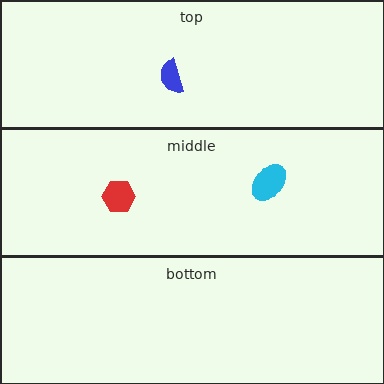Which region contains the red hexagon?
The middle region.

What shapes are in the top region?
The blue semicircle.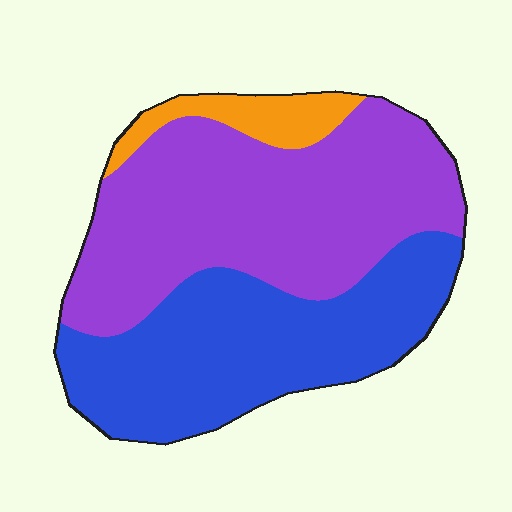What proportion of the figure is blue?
Blue takes up about two fifths (2/5) of the figure.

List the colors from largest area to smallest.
From largest to smallest: purple, blue, orange.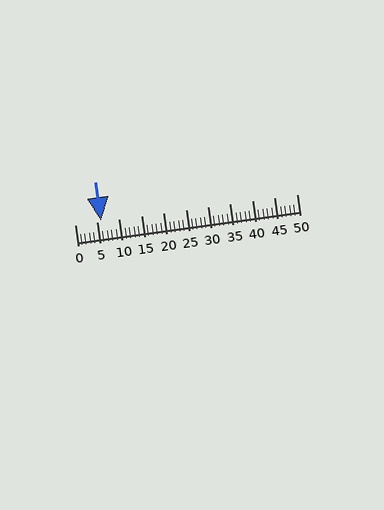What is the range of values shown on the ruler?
The ruler shows values from 0 to 50.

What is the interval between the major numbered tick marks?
The major tick marks are spaced 5 units apart.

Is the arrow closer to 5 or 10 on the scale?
The arrow is closer to 5.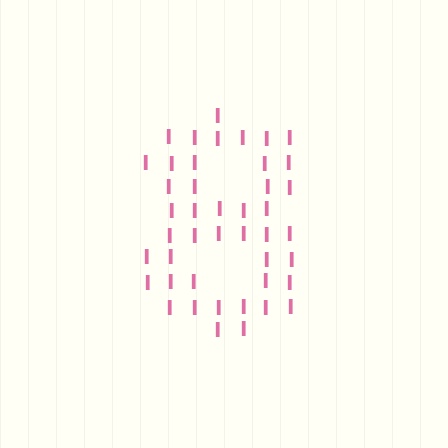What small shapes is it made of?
It is made of small letter I's.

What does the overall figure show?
The overall figure shows the digit 8.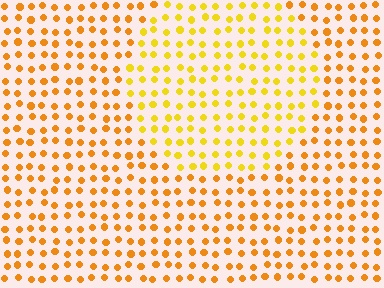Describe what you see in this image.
The image is filled with small orange elements in a uniform arrangement. A circle-shaped region is visible where the elements are tinted to a slightly different hue, forming a subtle color boundary.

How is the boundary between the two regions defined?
The boundary is defined purely by a slight shift in hue (about 22 degrees). Spacing, size, and orientation are identical on both sides.